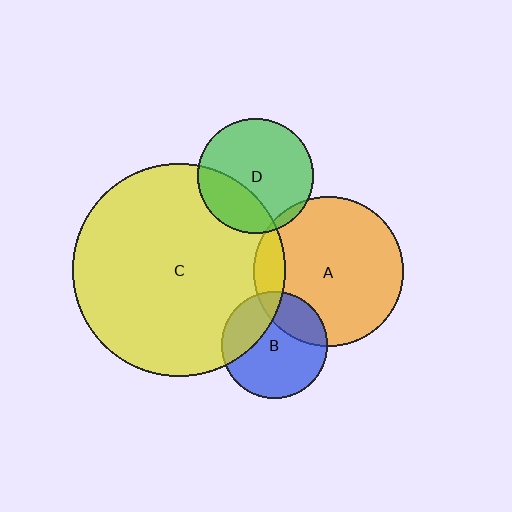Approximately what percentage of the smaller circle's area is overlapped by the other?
Approximately 30%.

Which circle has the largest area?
Circle C (yellow).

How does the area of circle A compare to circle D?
Approximately 1.7 times.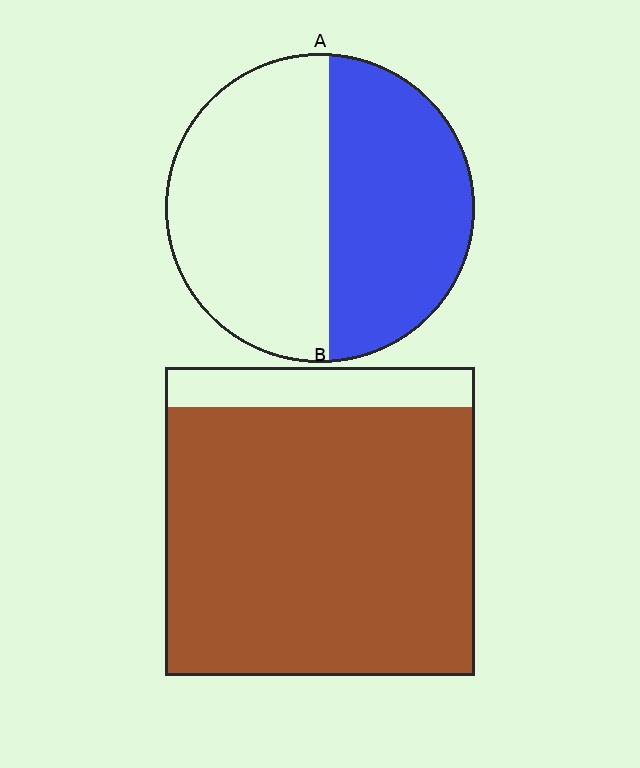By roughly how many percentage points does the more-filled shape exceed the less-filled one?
By roughly 40 percentage points (B over A).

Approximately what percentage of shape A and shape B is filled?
A is approximately 45% and B is approximately 85%.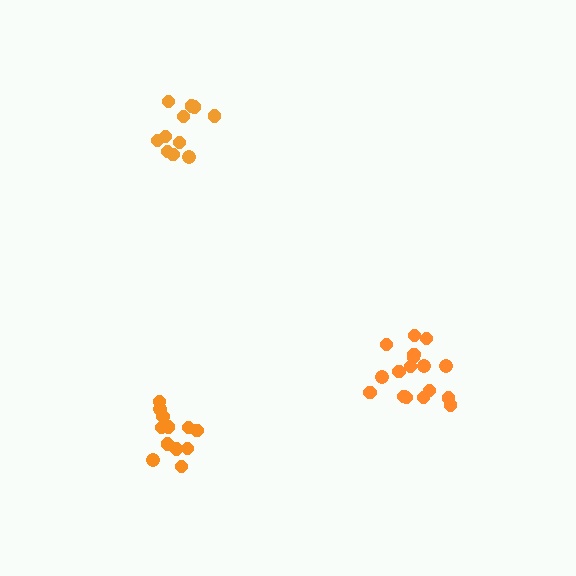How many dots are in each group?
Group 1: 12 dots, Group 2: 11 dots, Group 3: 17 dots (40 total).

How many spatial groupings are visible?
There are 3 spatial groupings.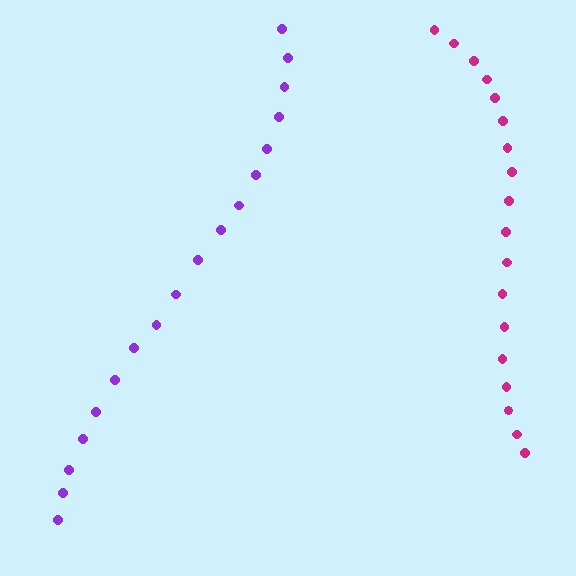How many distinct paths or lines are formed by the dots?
There are 2 distinct paths.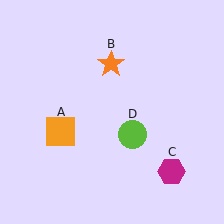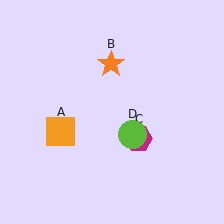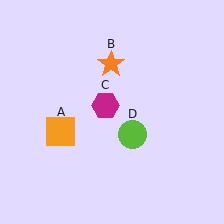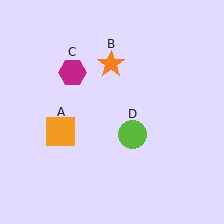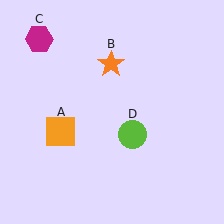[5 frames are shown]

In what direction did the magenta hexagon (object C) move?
The magenta hexagon (object C) moved up and to the left.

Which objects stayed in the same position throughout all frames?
Orange square (object A) and orange star (object B) and lime circle (object D) remained stationary.